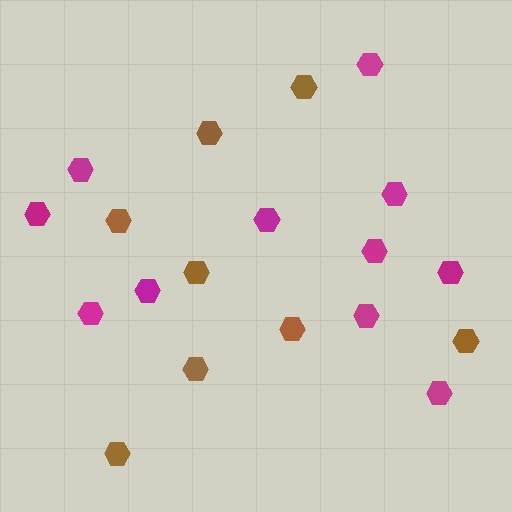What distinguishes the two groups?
There are 2 groups: one group of magenta hexagons (11) and one group of brown hexagons (8).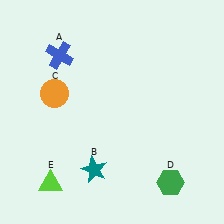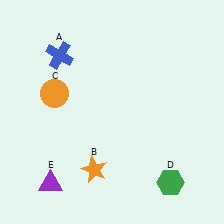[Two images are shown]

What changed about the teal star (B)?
In Image 1, B is teal. In Image 2, it changed to orange.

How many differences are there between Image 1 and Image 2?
There are 2 differences between the two images.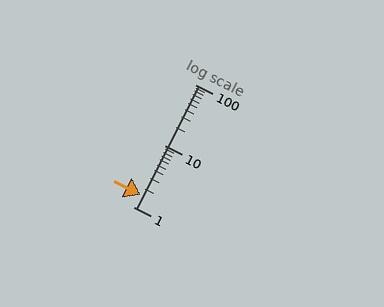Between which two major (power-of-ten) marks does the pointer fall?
The pointer is between 1 and 10.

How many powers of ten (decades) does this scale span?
The scale spans 2 decades, from 1 to 100.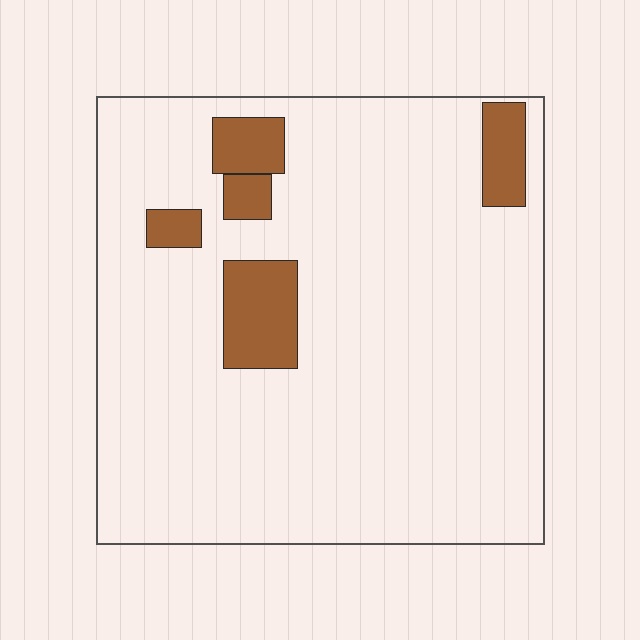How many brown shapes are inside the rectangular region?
5.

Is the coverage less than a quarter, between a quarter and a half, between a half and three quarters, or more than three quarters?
Less than a quarter.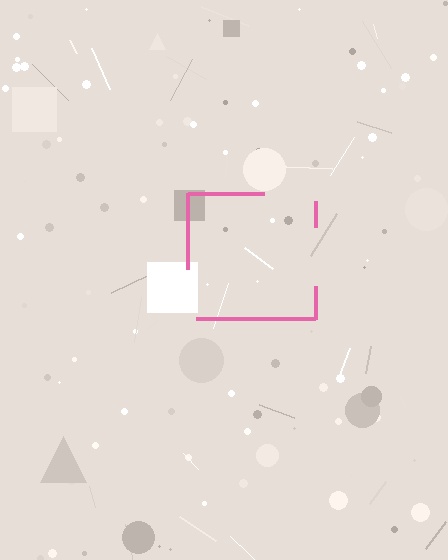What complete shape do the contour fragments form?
The contour fragments form a square.